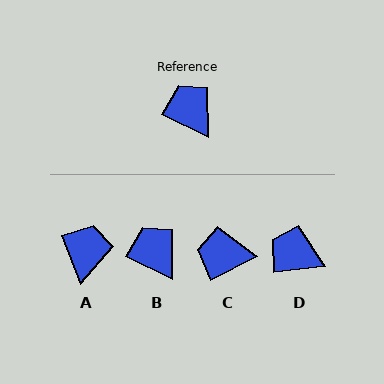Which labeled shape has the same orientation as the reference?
B.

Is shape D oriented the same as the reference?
No, it is off by about 32 degrees.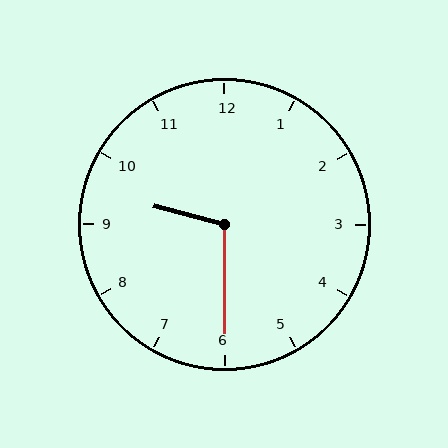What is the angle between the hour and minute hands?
Approximately 105 degrees.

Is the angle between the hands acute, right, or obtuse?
It is obtuse.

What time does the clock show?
9:30.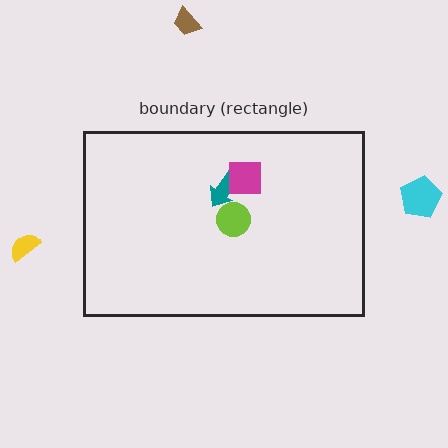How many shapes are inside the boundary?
3 inside, 3 outside.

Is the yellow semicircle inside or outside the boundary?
Outside.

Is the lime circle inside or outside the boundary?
Inside.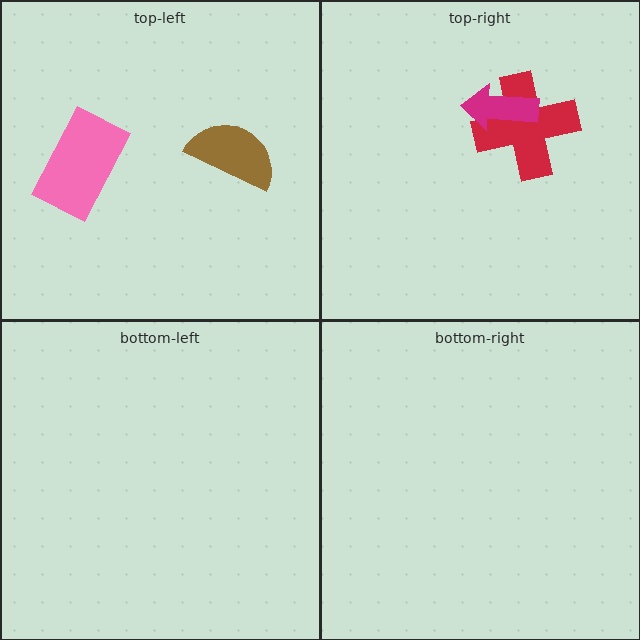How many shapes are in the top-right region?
2.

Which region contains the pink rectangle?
The top-left region.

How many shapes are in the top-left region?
2.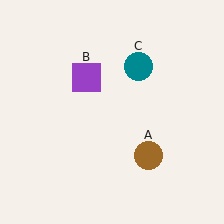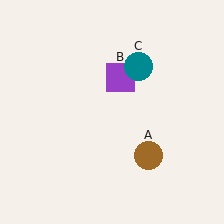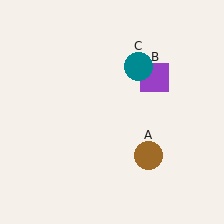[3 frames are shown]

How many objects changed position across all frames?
1 object changed position: purple square (object B).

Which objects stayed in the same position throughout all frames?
Brown circle (object A) and teal circle (object C) remained stationary.